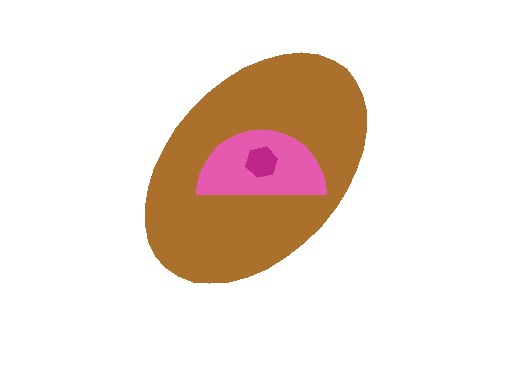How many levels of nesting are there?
3.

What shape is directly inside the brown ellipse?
The pink semicircle.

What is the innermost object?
The magenta hexagon.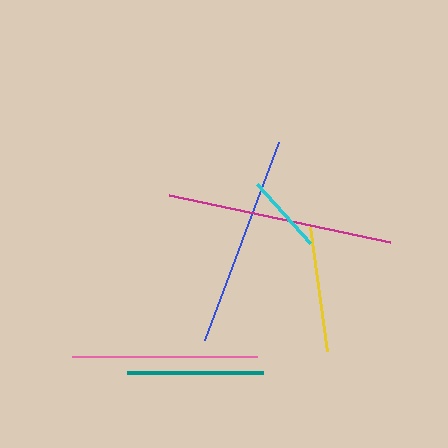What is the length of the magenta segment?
The magenta segment is approximately 225 pixels long.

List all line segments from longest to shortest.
From longest to shortest: magenta, blue, pink, teal, yellow, cyan.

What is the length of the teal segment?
The teal segment is approximately 136 pixels long.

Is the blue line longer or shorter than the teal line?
The blue line is longer than the teal line.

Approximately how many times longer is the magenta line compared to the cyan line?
The magenta line is approximately 2.9 times the length of the cyan line.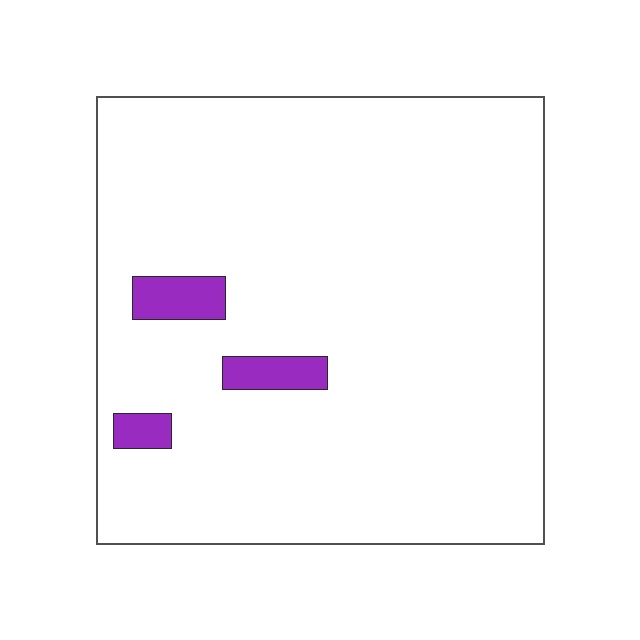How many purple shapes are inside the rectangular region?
3.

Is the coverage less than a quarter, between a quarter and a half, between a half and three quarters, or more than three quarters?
Less than a quarter.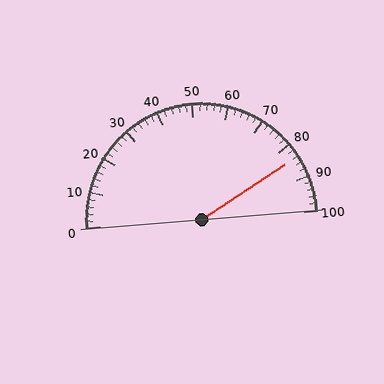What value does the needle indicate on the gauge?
The needle indicates approximately 84.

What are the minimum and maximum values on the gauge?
The gauge ranges from 0 to 100.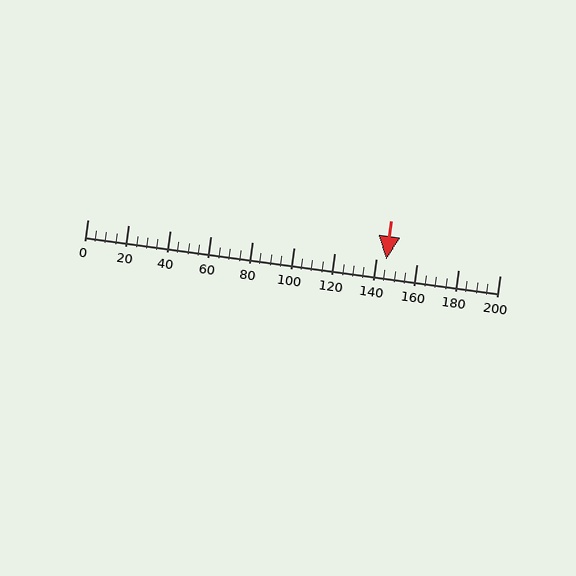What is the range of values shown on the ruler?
The ruler shows values from 0 to 200.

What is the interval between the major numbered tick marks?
The major tick marks are spaced 20 units apart.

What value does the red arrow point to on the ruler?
The red arrow points to approximately 145.